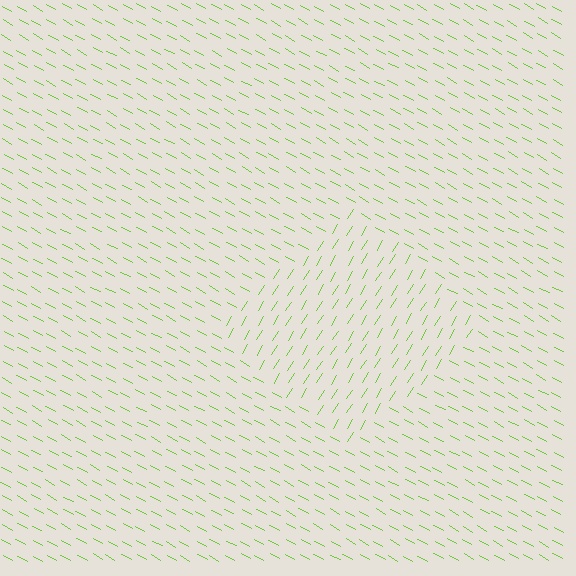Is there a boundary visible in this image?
Yes, there is a texture boundary formed by a change in line orientation.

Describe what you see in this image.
The image is filled with small lime line segments. A diamond region in the image has lines oriented differently from the surrounding lines, creating a visible texture boundary.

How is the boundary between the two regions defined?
The boundary is defined purely by a change in line orientation (approximately 87 degrees difference). All lines are the same color and thickness.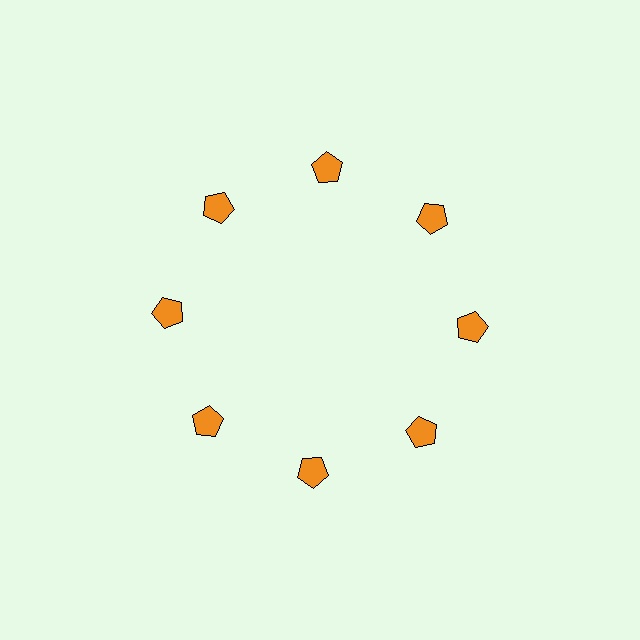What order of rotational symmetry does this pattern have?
This pattern has 8-fold rotational symmetry.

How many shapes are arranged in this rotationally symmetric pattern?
There are 8 shapes, arranged in 8 groups of 1.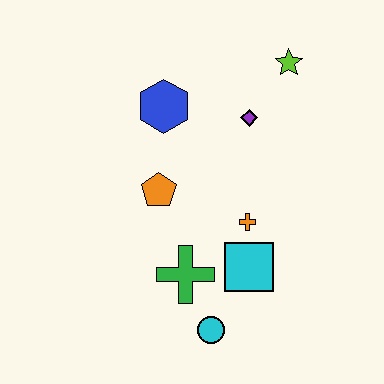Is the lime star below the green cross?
No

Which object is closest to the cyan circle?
The green cross is closest to the cyan circle.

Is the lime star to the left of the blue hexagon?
No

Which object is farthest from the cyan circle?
The lime star is farthest from the cyan circle.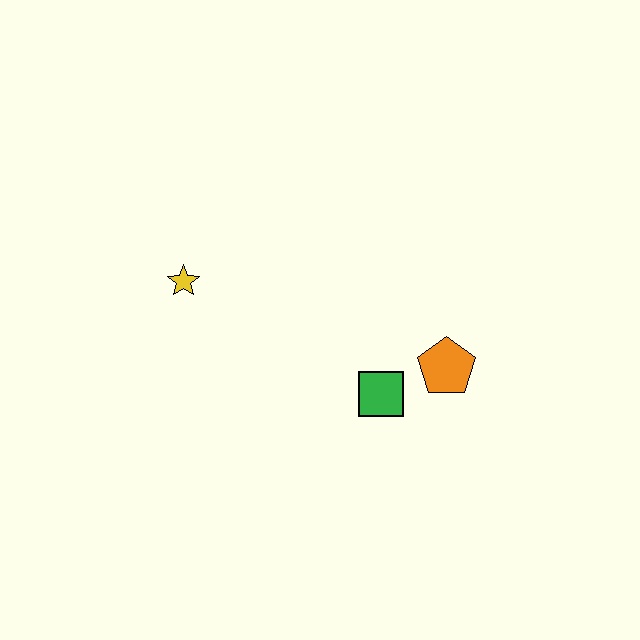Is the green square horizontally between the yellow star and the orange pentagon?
Yes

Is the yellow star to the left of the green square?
Yes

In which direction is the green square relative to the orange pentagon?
The green square is to the left of the orange pentagon.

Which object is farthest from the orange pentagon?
The yellow star is farthest from the orange pentagon.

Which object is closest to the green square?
The orange pentagon is closest to the green square.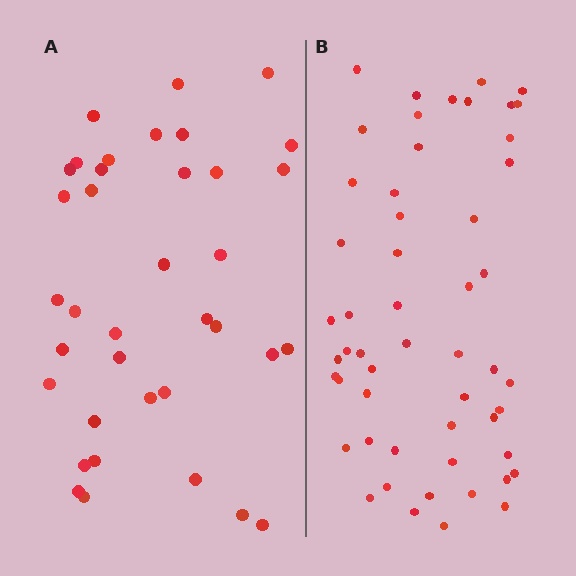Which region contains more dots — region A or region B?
Region B (the right region) has more dots.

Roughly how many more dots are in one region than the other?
Region B has approximately 15 more dots than region A.